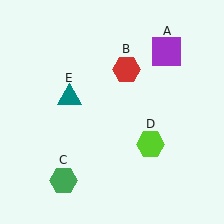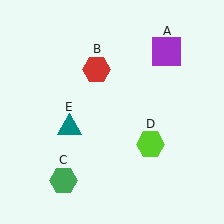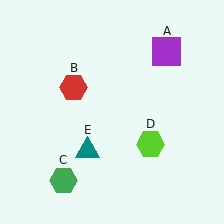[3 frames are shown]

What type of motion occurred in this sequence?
The red hexagon (object B), teal triangle (object E) rotated counterclockwise around the center of the scene.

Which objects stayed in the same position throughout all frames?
Purple square (object A) and green hexagon (object C) and lime hexagon (object D) remained stationary.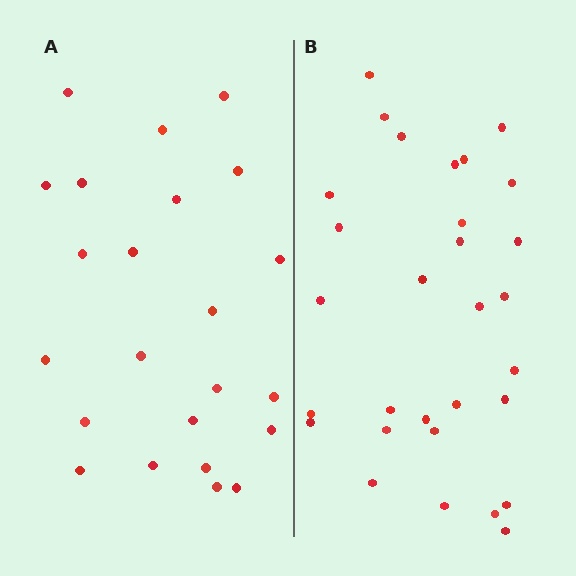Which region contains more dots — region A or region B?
Region B (the right region) has more dots.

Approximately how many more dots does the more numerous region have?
Region B has roughly 8 or so more dots than region A.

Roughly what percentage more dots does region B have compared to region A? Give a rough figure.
About 30% more.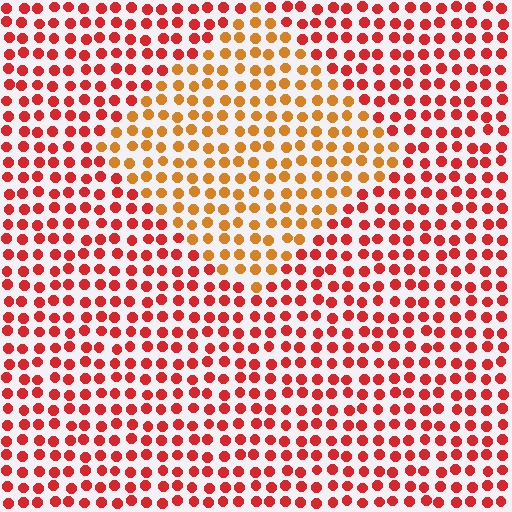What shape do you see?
I see a diamond.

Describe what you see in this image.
The image is filled with small red elements in a uniform arrangement. A diamond-shaped region is visible where the elements are tinted to a slightly different hue, forming a subtle color boundary.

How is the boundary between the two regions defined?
The boundary is defined purely by a slight shift in hue (about 34 degrees). Spacing, size, and orientation are identical on both sides.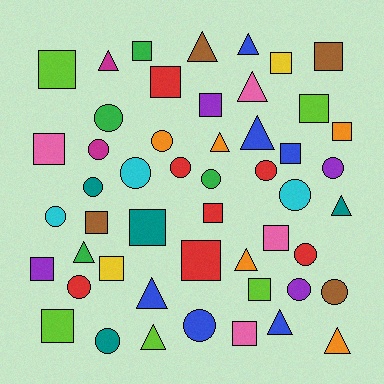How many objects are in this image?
There are 50 objects.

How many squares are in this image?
There are 20 squares.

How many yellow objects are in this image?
There are 2 yellow objects.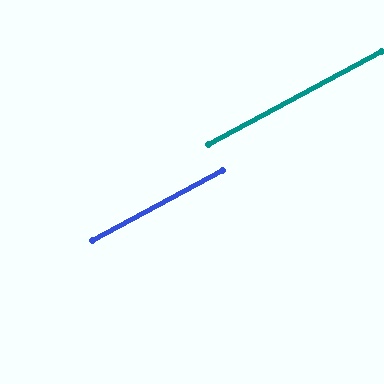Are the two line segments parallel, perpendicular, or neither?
Parallel — their directions differ by only 0.0°.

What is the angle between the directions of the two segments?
Approximately 0 degrees.